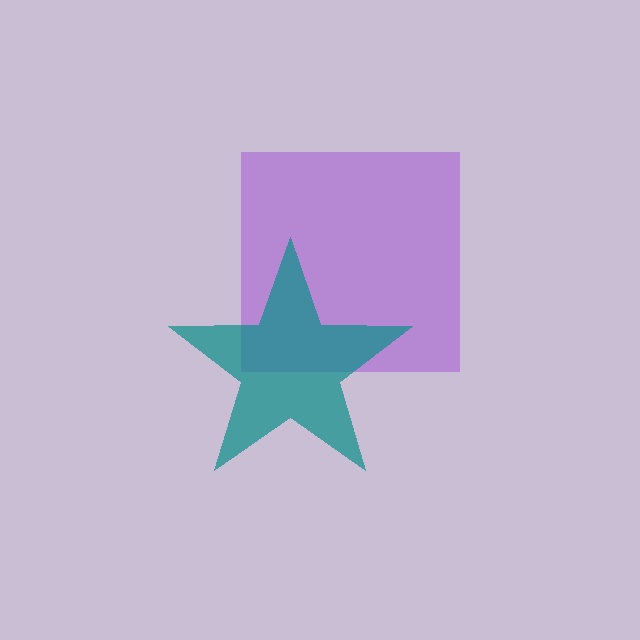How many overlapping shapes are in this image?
There are 2 overlapping shapes in the image.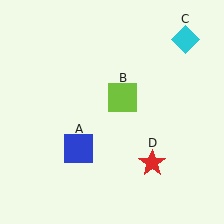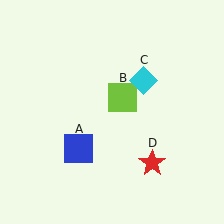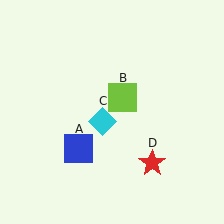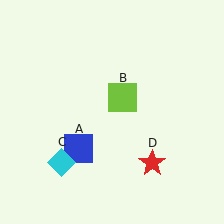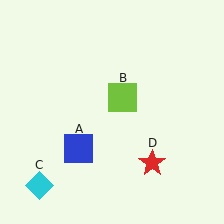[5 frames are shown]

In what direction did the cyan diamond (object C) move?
The cyan diamond (object C) moved down and to the left.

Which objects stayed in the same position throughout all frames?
Blue square (object A) and lime square (object B) and red star (object D) remained stationary.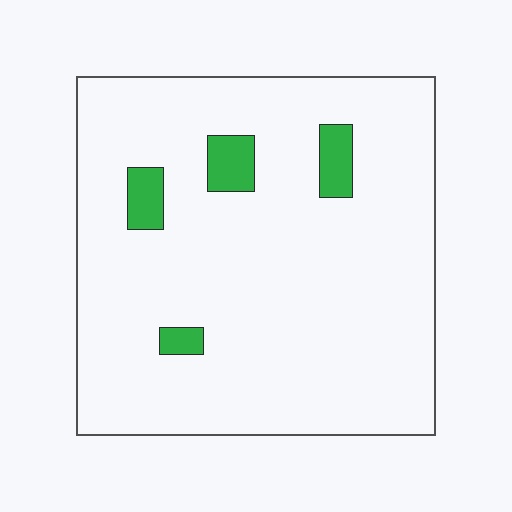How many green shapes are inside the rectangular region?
4.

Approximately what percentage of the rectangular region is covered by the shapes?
Approximately 5%.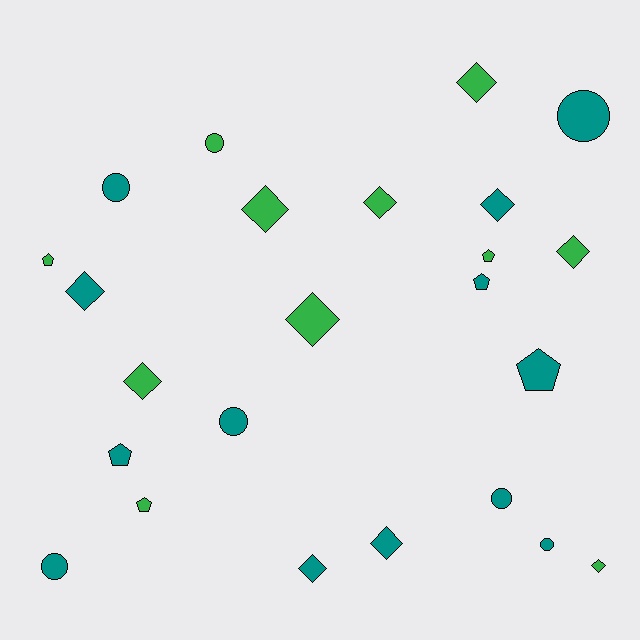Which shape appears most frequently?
Diamond, with 11 objects.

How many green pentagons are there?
There are 3 green pentagons.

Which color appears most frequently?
Teal, with 13 objects.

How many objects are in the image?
There are 24 objects.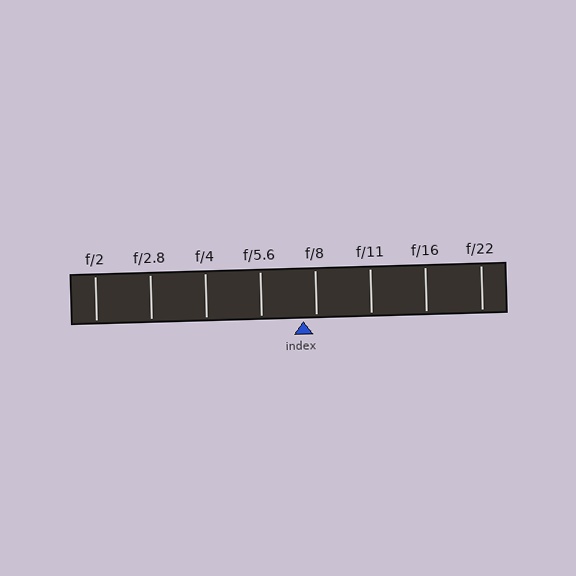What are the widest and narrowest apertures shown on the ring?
The widest aperture shown is f/2 and the narrowest is f/22.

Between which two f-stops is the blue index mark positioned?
The index mark is between f/5.6 and f/8.